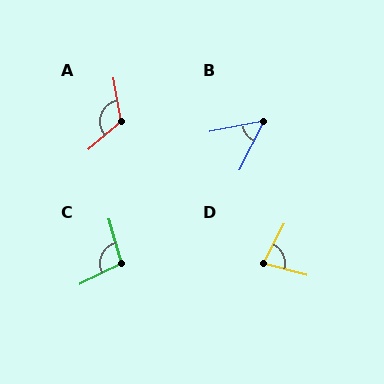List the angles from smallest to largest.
B (51°), D (77°), C (100°), A (121°).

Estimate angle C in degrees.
Approximately 100 degrees.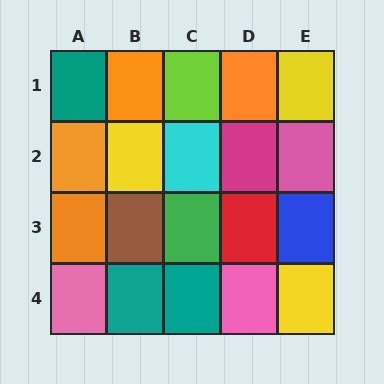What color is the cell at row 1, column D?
Orange.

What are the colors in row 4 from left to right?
Pink, teal, teal, pink, yellow.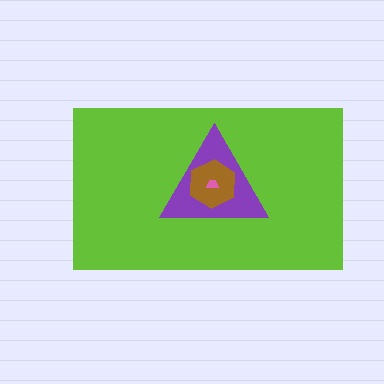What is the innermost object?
The pink trapezoid.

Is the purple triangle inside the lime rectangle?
Yes.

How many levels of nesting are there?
4.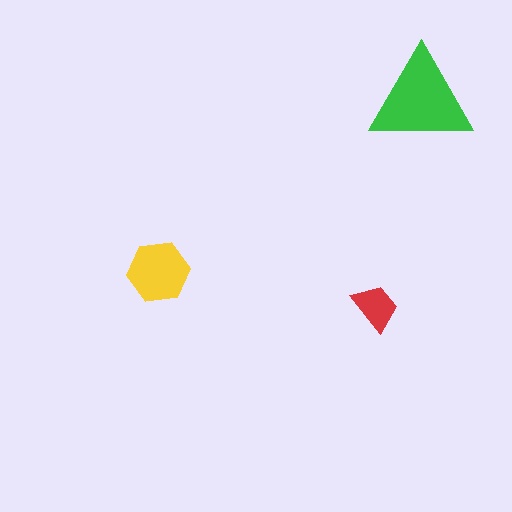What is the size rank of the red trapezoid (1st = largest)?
3rd.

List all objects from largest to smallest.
The green triangle, the yellow hexagon, the red trapezoid.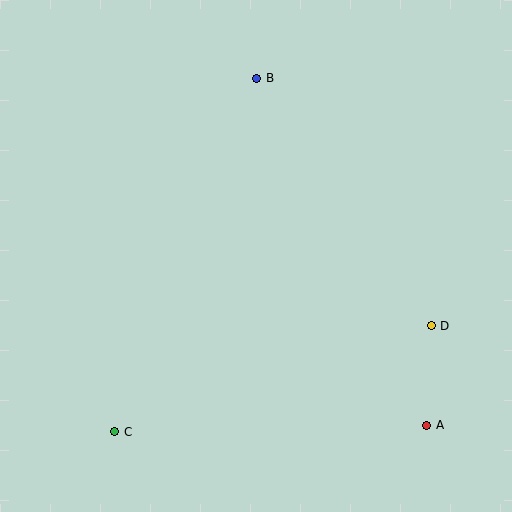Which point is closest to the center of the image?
Point B at (257, 78) is closest to the center.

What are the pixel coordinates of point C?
Point C is at (115, 432).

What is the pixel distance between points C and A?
The distance between C and A is 312 pixels.